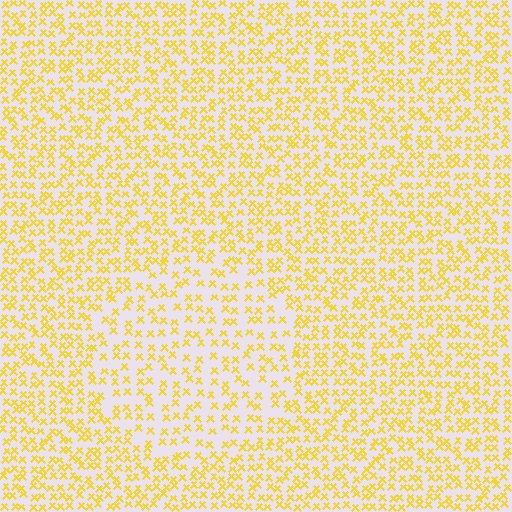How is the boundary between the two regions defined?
The boundary is defined by a change in element density (approximately 1.6x ratio). All elements are the same color, size, and shape.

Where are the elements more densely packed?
The elements are more densely packed outside the circle boundary.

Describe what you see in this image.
The image contains small yellow elements arranged at two different densities. A circle-shaped region is visible where the elements are less densely packed than the surrounding area.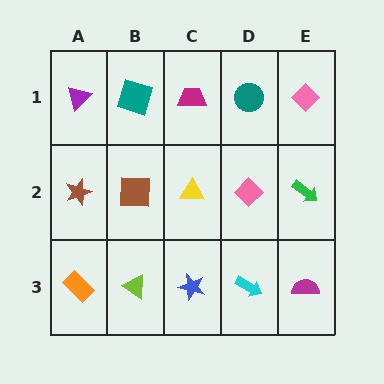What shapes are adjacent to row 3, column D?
A pink diamond (row 2, column D), a blue star (row 3, column C), a magenta semicircle (row 3, column E).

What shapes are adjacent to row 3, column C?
A yellow triangle (row 2, column C), a lime triangle (row 3, column B), a cyan arrow (row 3, column D).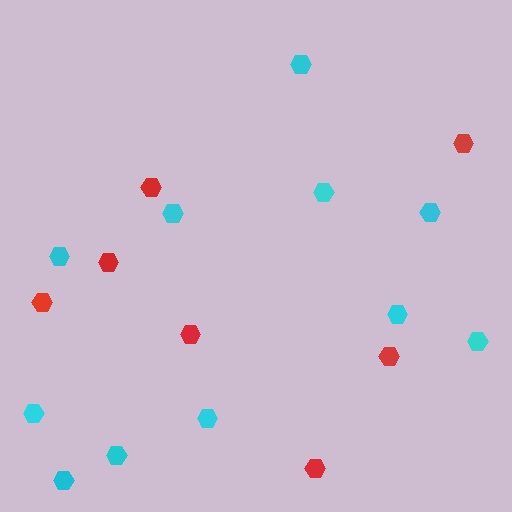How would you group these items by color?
There are 2 groups: one group of red hexagons (7) and one group of cyan hexagons (11).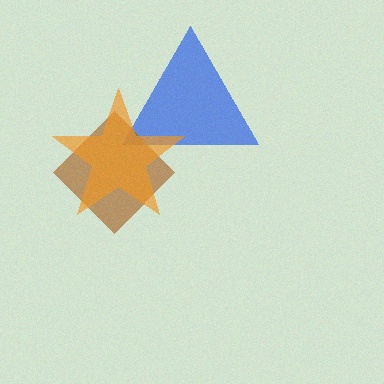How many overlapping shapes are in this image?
There are 3 overlapping shapes in the image.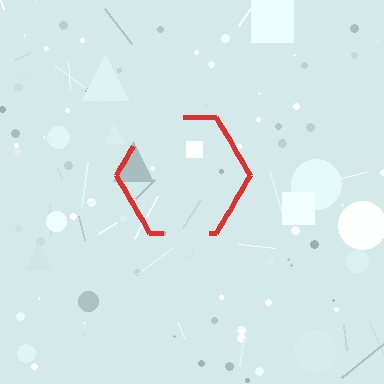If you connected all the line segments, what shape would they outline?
They would outline a hexagon.